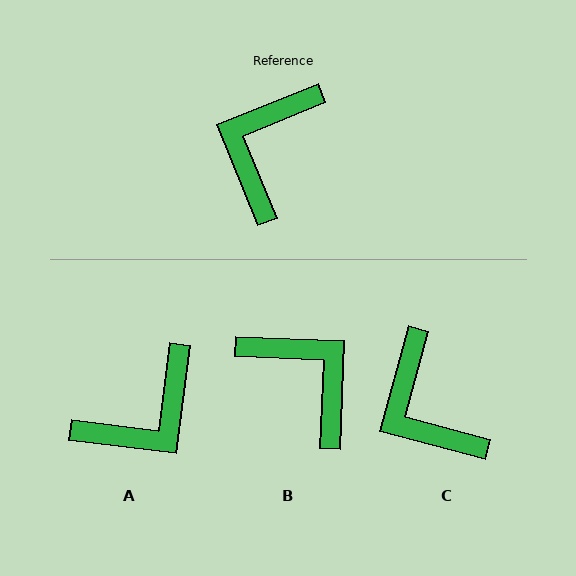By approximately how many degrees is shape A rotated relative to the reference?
Approximately 151 degrees counter-clockwise.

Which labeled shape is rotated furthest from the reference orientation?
A, about 151 degrees away.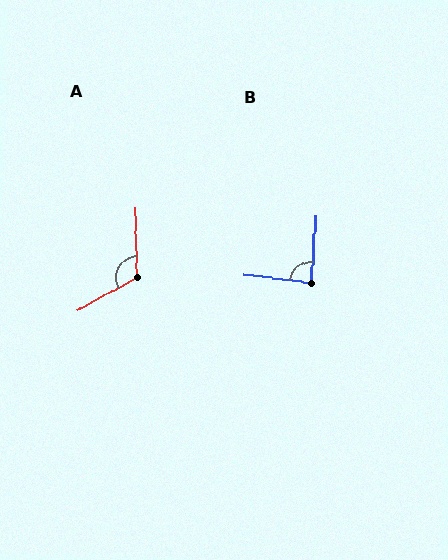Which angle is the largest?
A, at approximately 117 degrees.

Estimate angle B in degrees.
Approximately 87 degrees.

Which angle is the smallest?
B, at approximately 87 degrees.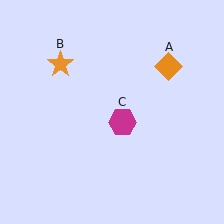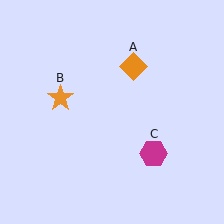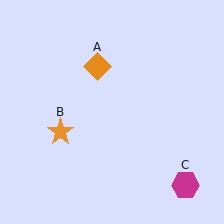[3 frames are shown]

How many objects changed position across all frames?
3 objects changed position: orange diamond (object A), orange star (object B), magenta hexagon (object C).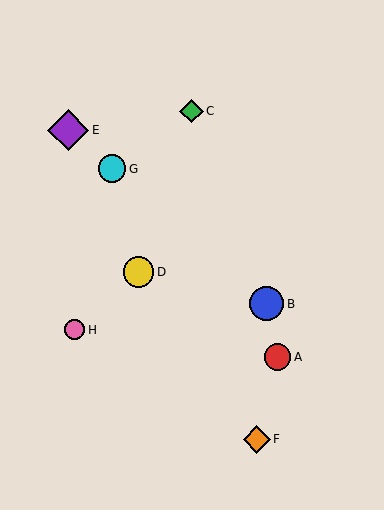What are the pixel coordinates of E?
Object E is at (68, 130).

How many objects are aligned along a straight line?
3 objects (B, E, G) are aligned along a straight line.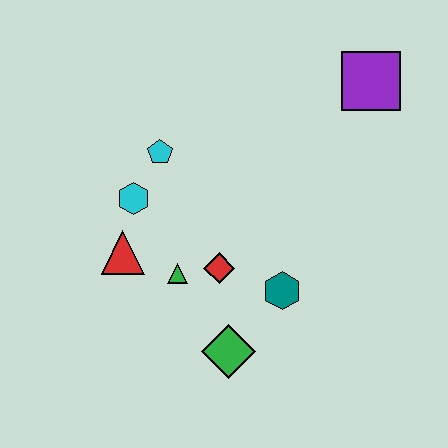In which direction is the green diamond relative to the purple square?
The green diamond is below the purple square.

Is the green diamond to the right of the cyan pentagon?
Yes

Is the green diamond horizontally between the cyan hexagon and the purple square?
Yes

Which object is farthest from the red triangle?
The purple square is farthest from the red triangle.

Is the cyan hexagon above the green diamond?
Yes